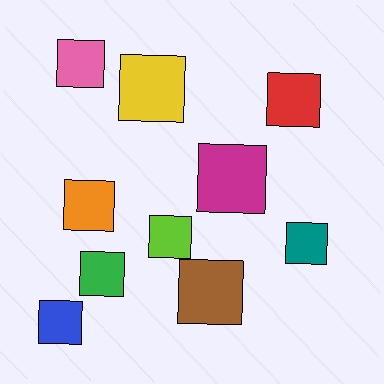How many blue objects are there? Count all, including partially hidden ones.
There is 1 blue object.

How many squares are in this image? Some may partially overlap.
There are 10 squares.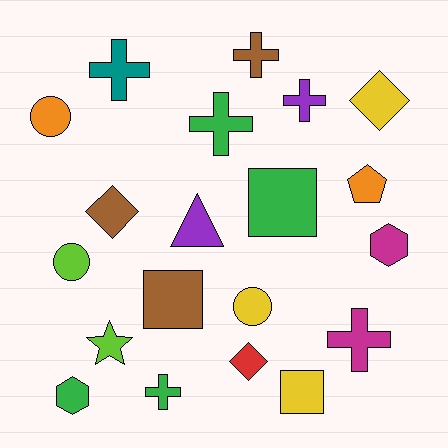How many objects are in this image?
There are 20 objects.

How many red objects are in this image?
There is 1 red object.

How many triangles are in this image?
There is 1 triangle.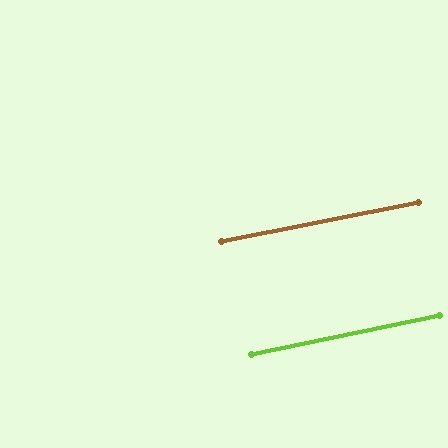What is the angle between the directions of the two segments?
Approximately 1 degree.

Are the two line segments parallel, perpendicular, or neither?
Parallel — their directions differ by only 0.7°.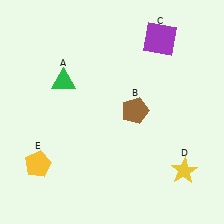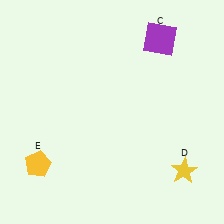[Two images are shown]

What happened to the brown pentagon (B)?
The brown pentagon (B) was removed in Image 2. It was in the top-right area of Image 1.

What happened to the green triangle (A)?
The green triangle (A) was removed in Image 2. It was in the top-left area of Image 1.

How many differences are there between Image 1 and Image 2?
There are 2 differences between the two images.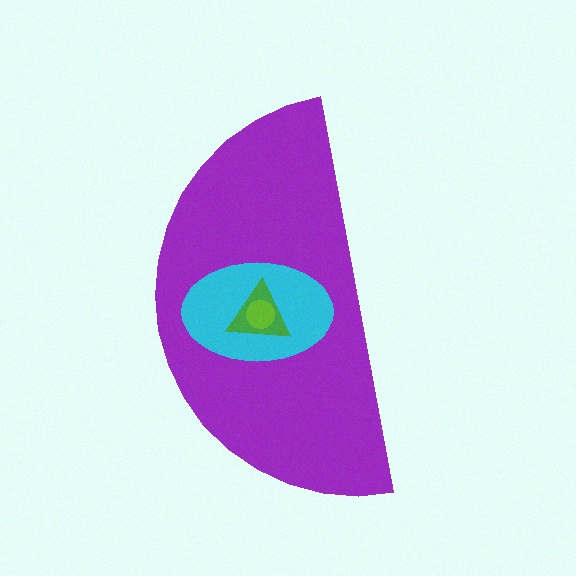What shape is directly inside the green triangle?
The lime circle.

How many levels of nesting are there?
4.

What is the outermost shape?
The purple semicircle.